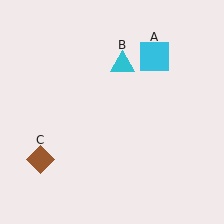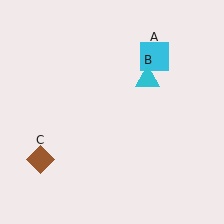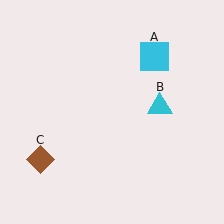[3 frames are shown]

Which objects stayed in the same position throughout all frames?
Cyan square (object A) and brown diamond (object C) remained stationary.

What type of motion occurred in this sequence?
The cyan triangle (object B) rotated clockwise around the center of the scene.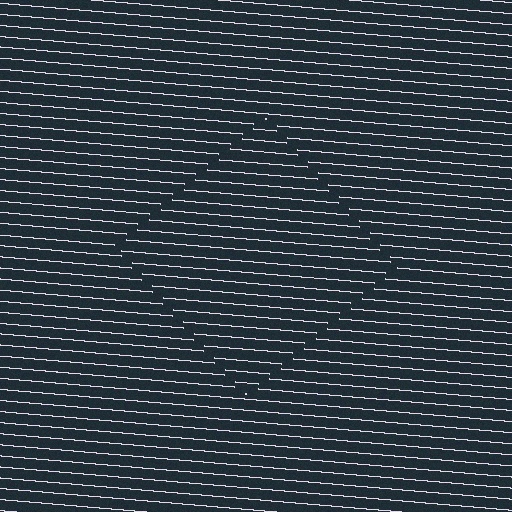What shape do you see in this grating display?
An illusory square. The interior of the shape contains the same grating, shifted by half a period — the contour is defined by the phase discontinuity where line-ends from the inner and outer gratings abut.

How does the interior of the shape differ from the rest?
The interior of the shape contains the same grating, shifted by half a period — the contour is defined by the phase discontinuity where line-ends from the inner and outer gratings abut.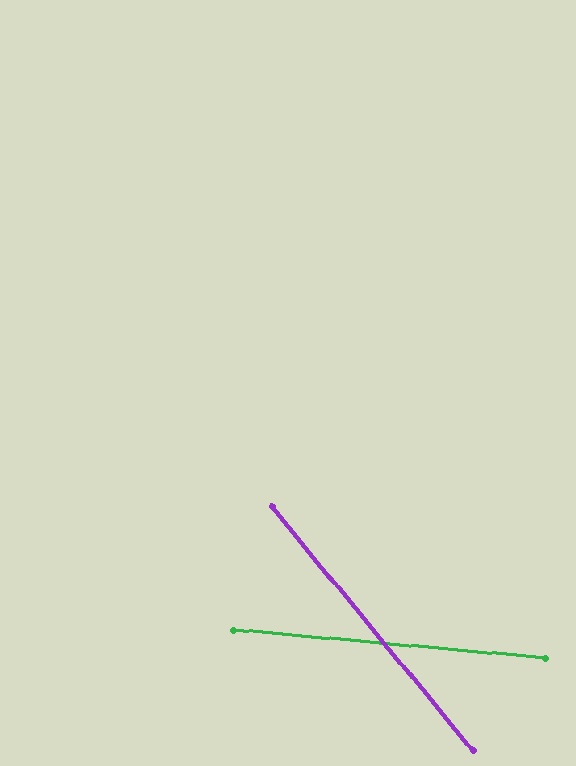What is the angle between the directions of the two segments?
Approximately 45 degrees.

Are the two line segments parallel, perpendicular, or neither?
Neither parallel nor perpendicular — they differ by about 45°.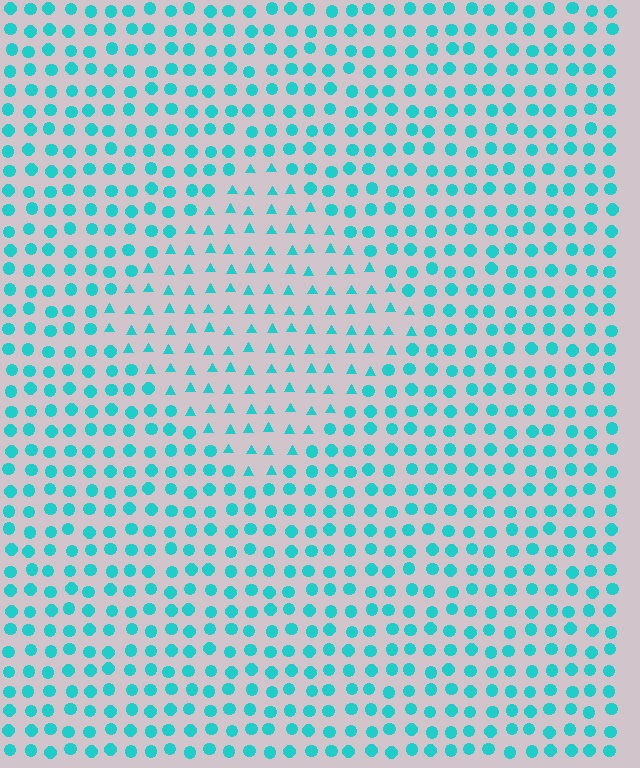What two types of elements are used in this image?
The image uses triangles inside the diamond region and circles outside it.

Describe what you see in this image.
The image is filled with small cyan elements arranged in a uniform grid. A diamond-shaped region contains triangles, while the surrounding area contains circles. The boundary is defined purely by the change in element shape.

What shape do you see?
I see a diamond.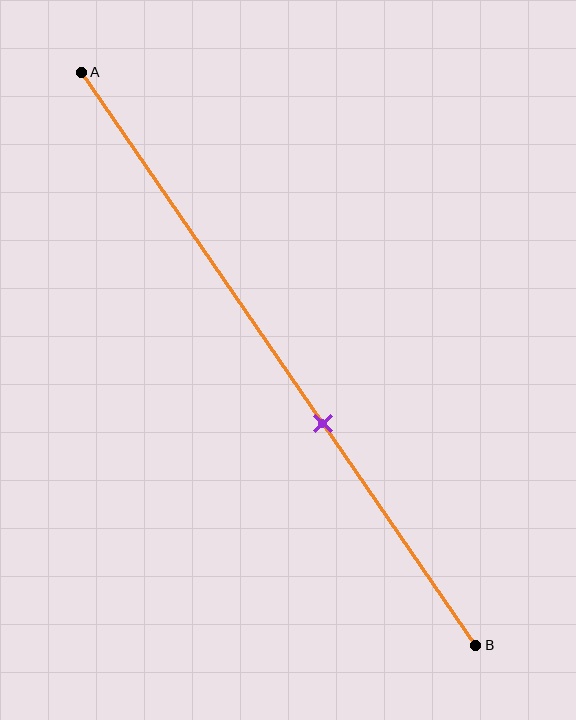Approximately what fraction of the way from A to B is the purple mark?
The purple mark is approximately 60% of the way from A to B.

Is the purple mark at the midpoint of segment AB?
No, the mark is at about 60% from A, not at the 50% midpoint.